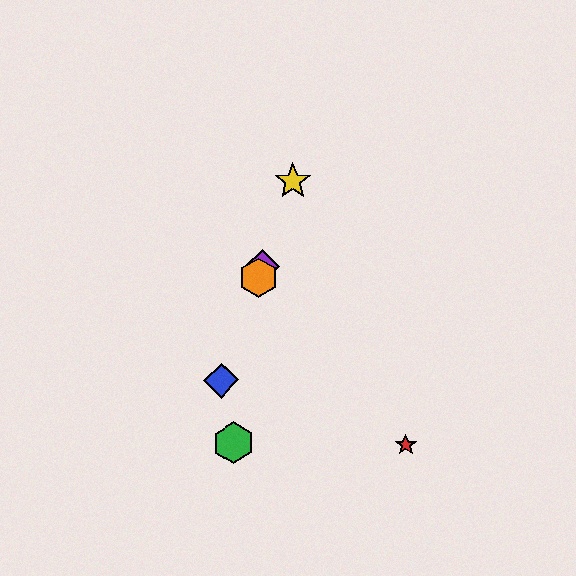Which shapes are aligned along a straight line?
The blue diamond, the yellow star, the purple diamond, the orange hexagon are aligned along a straight line.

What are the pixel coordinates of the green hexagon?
The green hexagon is at (234, 443).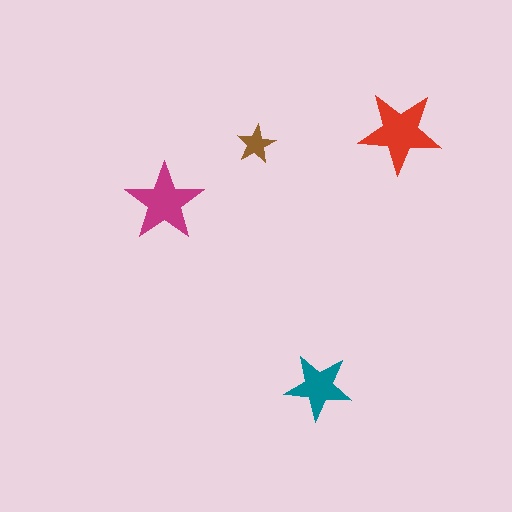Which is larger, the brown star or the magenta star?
The magenta one.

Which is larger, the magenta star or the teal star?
The magenta one.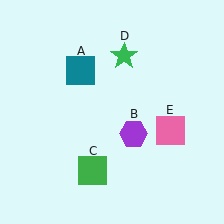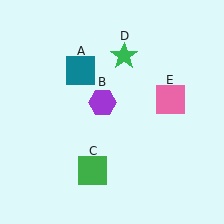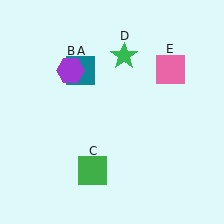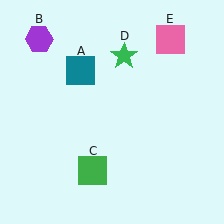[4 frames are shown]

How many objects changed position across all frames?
2 objects changed position: purple hexagon (object B), pink square (object E).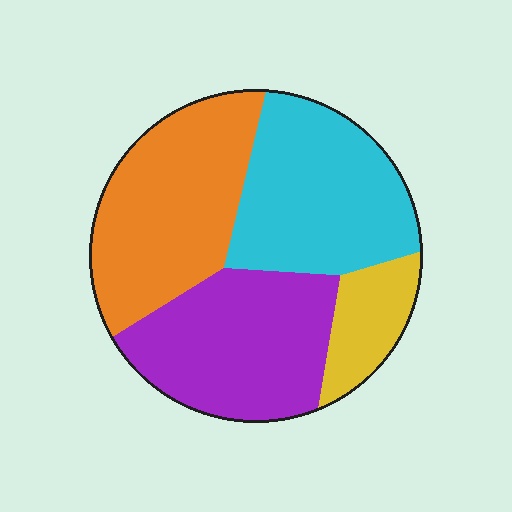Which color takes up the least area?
Yellow, at roughly 10%.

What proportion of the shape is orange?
Orange takes up about one third (1/3) of the shape.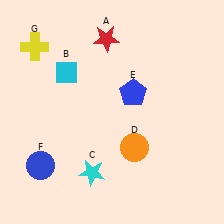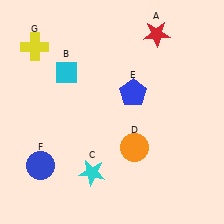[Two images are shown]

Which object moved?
The red star (A) moved right.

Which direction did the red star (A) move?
The red star (A) moved right.